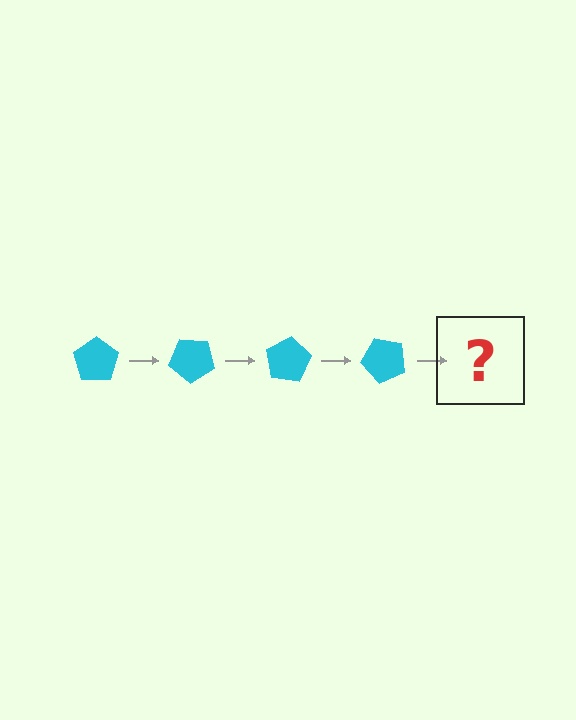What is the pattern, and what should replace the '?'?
The pattern is that the pentagon rotates 40 degrees each step. The '?' should be a cyan pentagon rotated 160 degrees.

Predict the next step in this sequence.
The next step is a cyan pentagon rotated 160 degrees.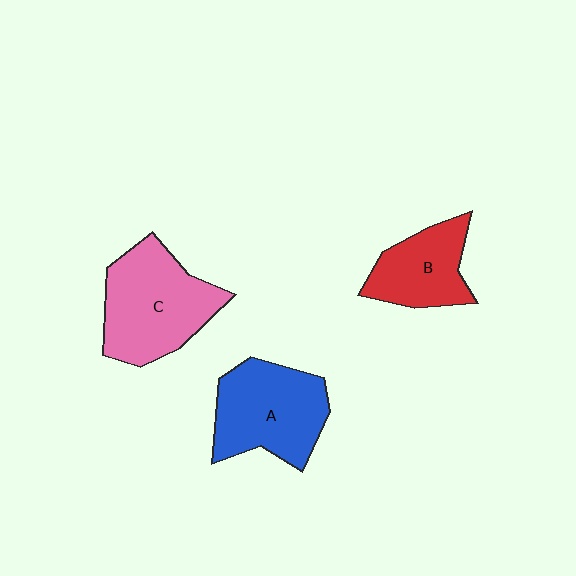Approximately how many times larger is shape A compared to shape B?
Approximately 1.4 times.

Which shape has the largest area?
Shape C (pink).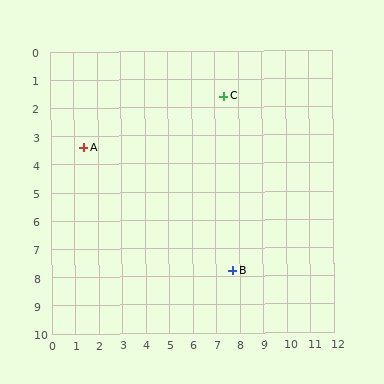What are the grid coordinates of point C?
Point C is at approximately (7.4, 1.6).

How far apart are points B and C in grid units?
Points B and C are about 6.2 grid units apart.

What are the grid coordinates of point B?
Point B is at approximately (7.7, 7.8).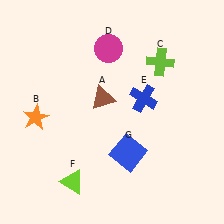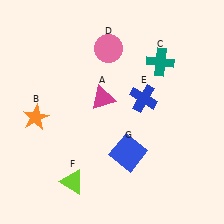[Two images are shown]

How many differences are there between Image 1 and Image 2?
There are 3 differences between the two images.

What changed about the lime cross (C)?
In Image 1, C is lime. In Image 2, it changed to teal.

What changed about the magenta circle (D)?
In Image 1, D is magenta. In Image 2, it changed to pink.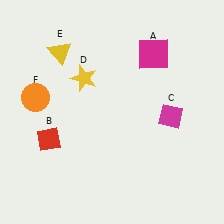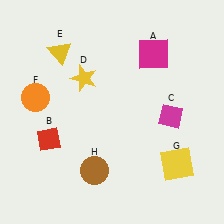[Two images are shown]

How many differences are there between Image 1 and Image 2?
There are 2 differences between the two images.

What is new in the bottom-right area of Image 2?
A yellow square (G) was added in the bottom-right area of Image 2.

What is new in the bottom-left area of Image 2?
A brown circle (H) was added in the bottom-left area of Image 2.